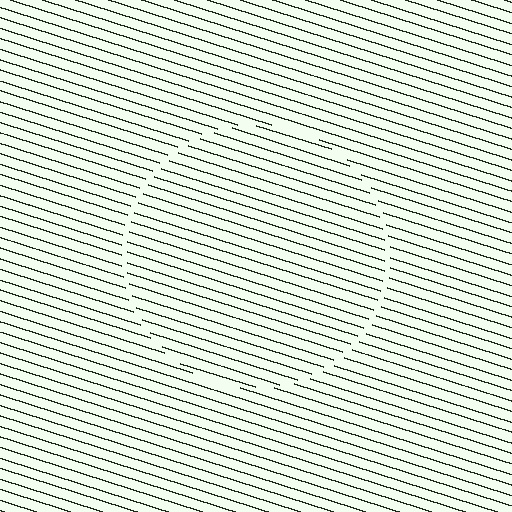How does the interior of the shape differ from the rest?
The interior of the shape contains the same grating, shifted by half a period — the contour is defined by the phase discontinuity where line-ends from the inner and outer gratings abut.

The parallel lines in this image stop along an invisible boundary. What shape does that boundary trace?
An illusory circle. The interior of the shape contains the same grating, shifted by half a period — the contour is defined by the phase discontinuity where line-ends from the inner and outer gratings abut.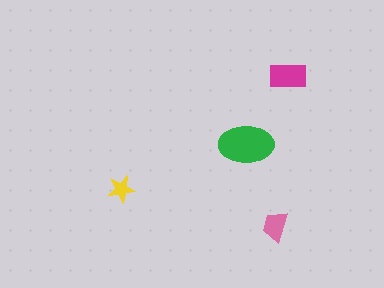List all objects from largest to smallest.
The green ellipse, the magenta rectangle, the pink trapezoid, the yellow star.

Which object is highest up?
The magenta rectangle is topmost.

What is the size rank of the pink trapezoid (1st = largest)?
3rd.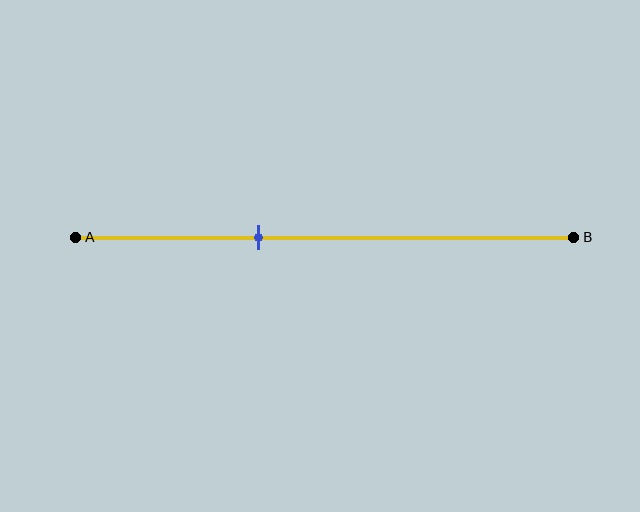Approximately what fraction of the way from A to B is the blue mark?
The blue mark is approximately 35% of the way from A to B.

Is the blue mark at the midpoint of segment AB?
No, the mark is at about 35% from A, not at the 50% midpoint.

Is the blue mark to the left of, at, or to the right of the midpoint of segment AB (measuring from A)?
The blue mark is to the left of the midpoint of segment AB.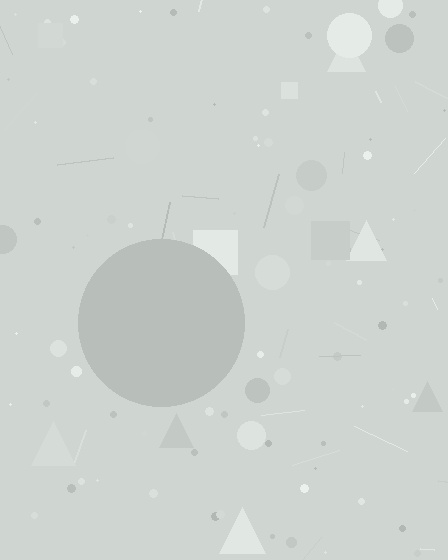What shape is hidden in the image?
A circle is hidden in the image.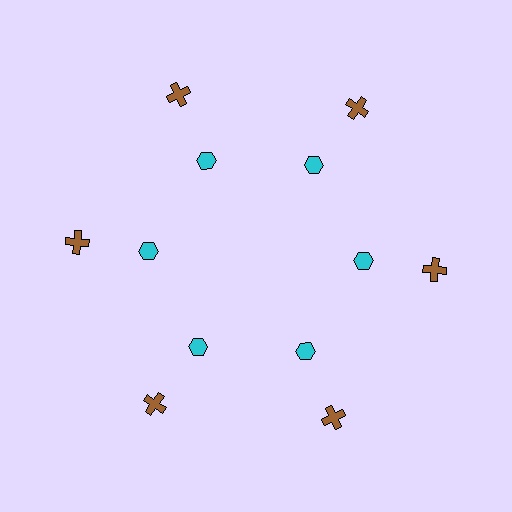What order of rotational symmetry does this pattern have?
This pattern has 6-fold rotational symmetry.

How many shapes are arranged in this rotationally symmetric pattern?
There are 12 shapes, arranged in 6 groups of 2.